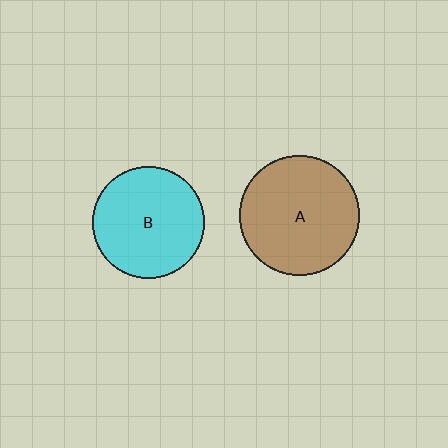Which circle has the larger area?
Circle A (brown).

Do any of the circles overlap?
No, none of the circles overlap.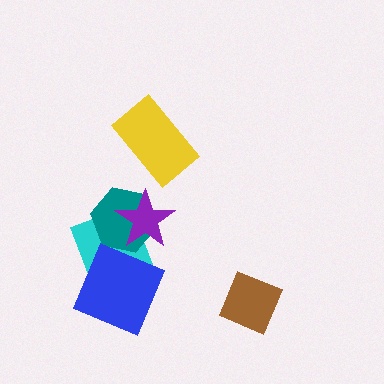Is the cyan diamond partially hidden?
Yes, it is partially covered by another shape.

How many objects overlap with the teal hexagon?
3 objects overlap with the teal hexagon.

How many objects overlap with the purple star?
2 objects overlap with the purple star.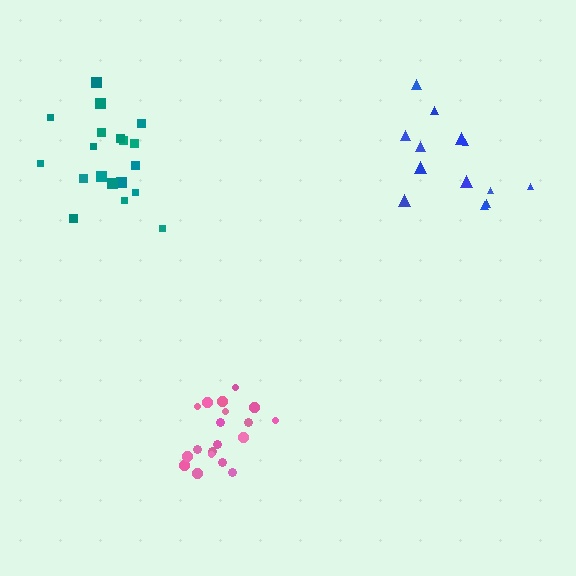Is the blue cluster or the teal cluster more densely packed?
Blue.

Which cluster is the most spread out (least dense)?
Teal.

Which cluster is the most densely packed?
Pink.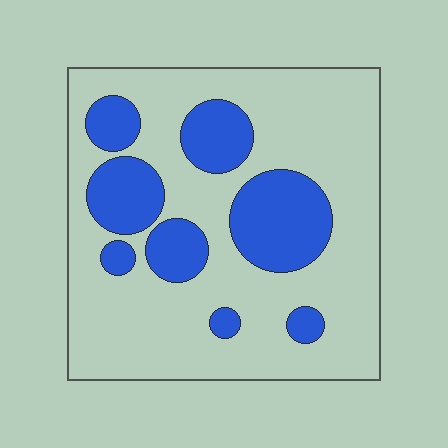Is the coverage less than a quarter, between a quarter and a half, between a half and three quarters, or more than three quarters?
Between a quarter and a half.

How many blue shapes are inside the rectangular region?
8.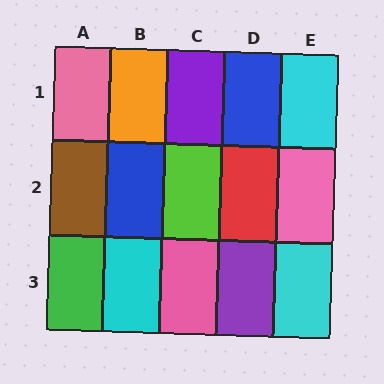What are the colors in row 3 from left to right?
Green, cyan, pink, purple, cyan.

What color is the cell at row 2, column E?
Pink.